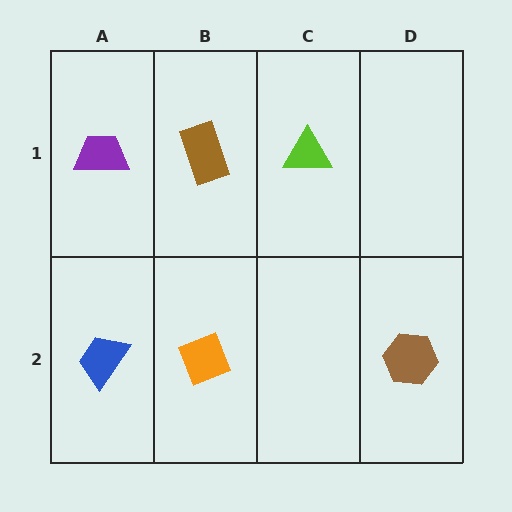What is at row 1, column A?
A purple trapezoid.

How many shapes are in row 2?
3 shapes.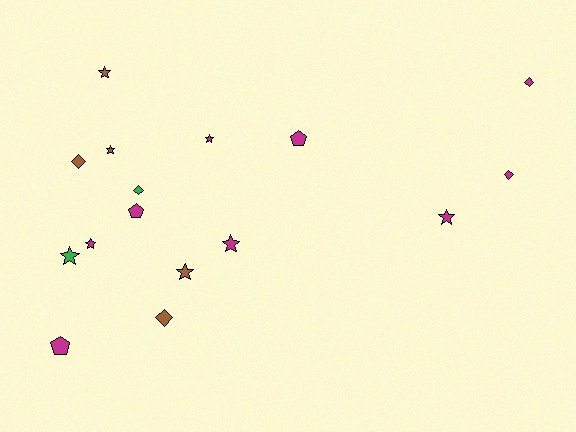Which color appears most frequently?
Magenta, with 9 objects.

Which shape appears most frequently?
Star, with 8 objects.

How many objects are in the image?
There are 16 objects.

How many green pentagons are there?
There are no green pentagons.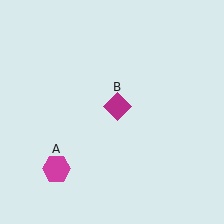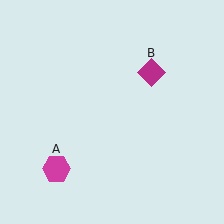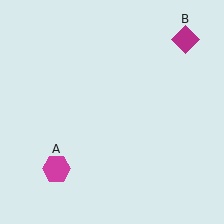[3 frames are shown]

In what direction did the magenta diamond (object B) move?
The magenta diamond (object B) moved up and to the right.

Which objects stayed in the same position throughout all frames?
Magenta hexagon (object A) remained stationary.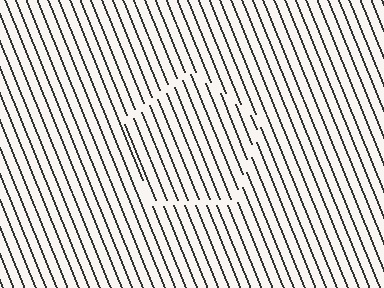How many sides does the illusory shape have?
5 sides — the line-ends trace a pentagon.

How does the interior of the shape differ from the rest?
The interior of the shape contains the same grating, shifted by half a period — the contour is defined by the phase discontinuity where line-ends from the inner and outer gratings abut.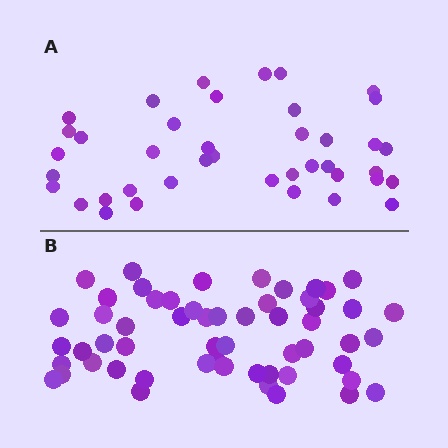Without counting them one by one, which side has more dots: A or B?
Region B (the bottom region) has more dots.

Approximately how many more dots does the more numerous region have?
Region B has approximately 15 more dots than region A.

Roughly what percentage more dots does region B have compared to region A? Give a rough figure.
About 40% more.